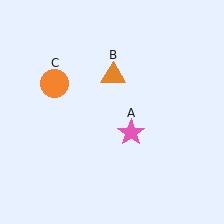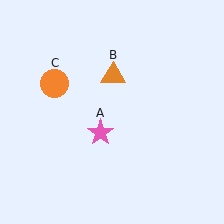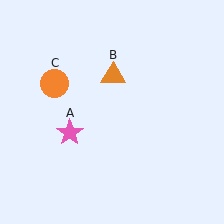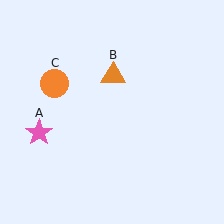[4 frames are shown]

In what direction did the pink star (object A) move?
The pink star (object A) moved left.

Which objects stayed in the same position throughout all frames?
Orange triangle (object B) and orange circle (object C) remained stationary.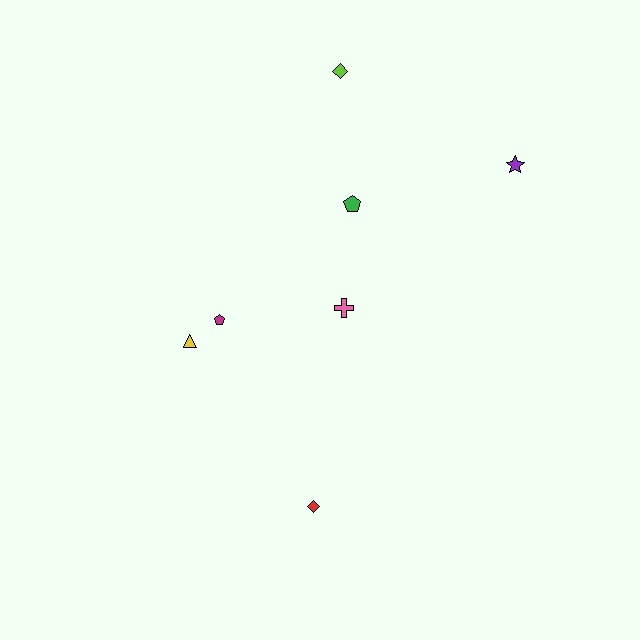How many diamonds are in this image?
There are 2 diamonds.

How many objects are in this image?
There are 7 objects.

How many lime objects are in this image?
There is 1 lime object.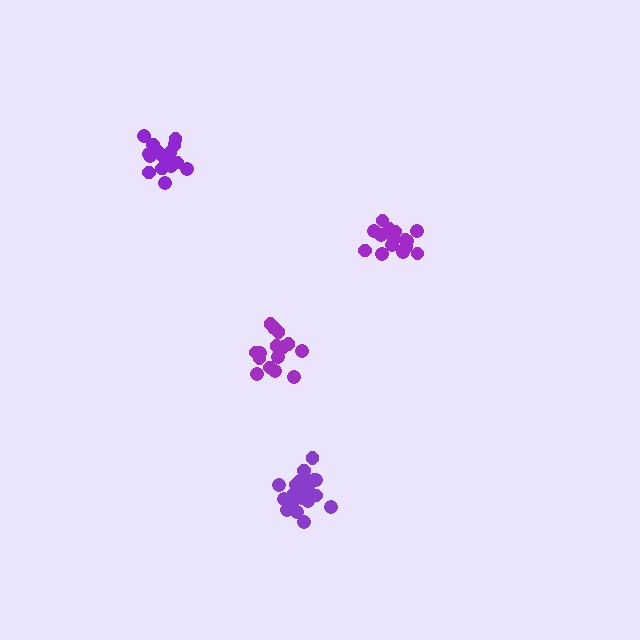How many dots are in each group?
Group 1: 18 dots, Group 2: 15 dots, Group 3: 15 dots, Group 4: 21 dots (69 total).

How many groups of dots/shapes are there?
There are 4 groups.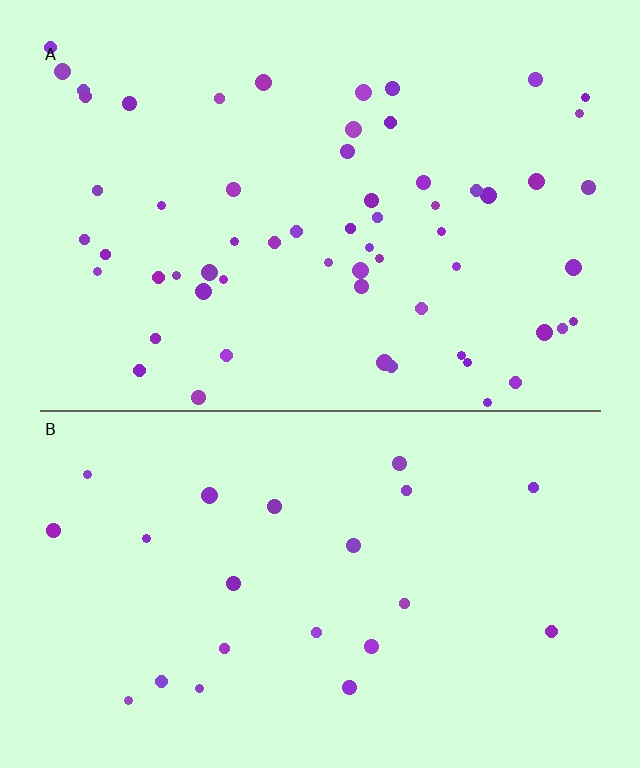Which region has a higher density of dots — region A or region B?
A (the top).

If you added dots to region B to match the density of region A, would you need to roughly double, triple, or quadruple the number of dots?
Approximately triple.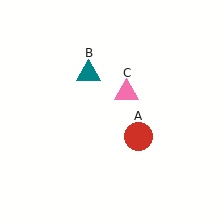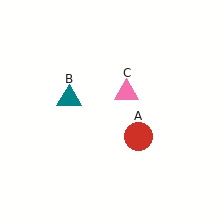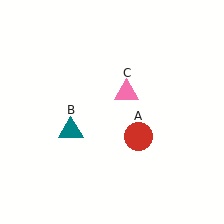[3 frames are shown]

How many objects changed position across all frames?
1 object changed position: teal triangle (object B).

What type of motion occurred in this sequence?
The teal triangle (object B) rotated counterclockwise around the center of the scene.